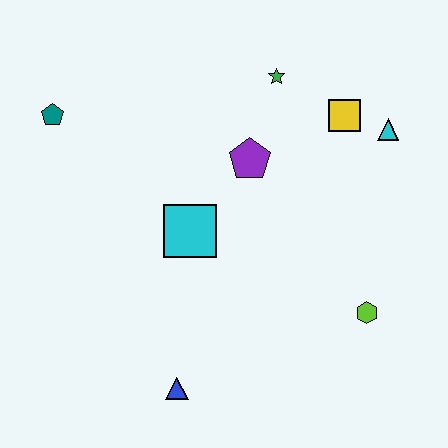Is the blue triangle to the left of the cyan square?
Yes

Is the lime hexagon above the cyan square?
No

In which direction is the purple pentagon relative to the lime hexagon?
The purple pentagon is above the lime hexagon.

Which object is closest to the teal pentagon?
The cyan square is closest to the teal pentagon.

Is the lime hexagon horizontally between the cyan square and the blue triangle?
No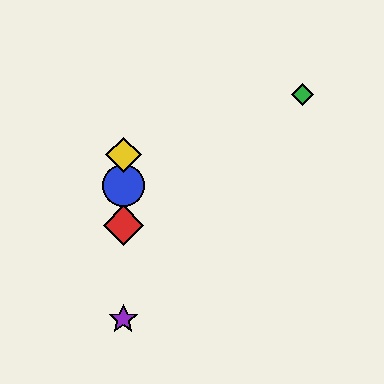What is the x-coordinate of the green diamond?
The green diamond is at x≈302.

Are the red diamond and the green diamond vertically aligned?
No, the red diamond is at x≈123 and the green diamond is at x≈302.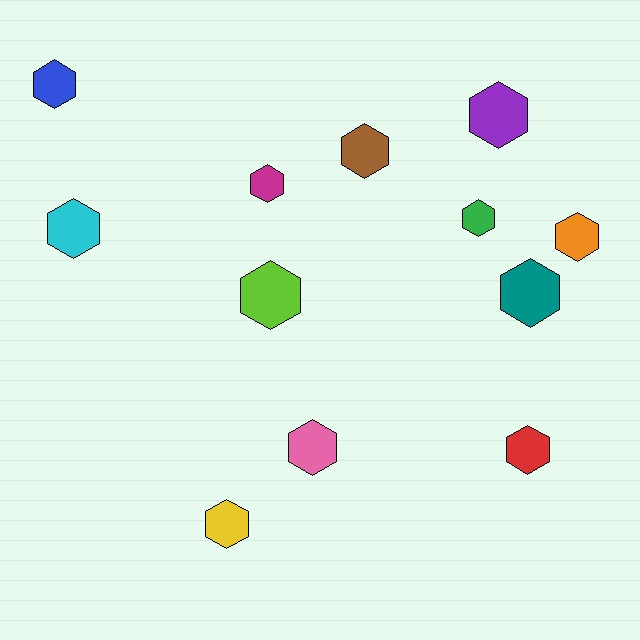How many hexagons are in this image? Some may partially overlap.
There are 12 hexagons.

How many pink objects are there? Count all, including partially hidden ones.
There is 1 pink object.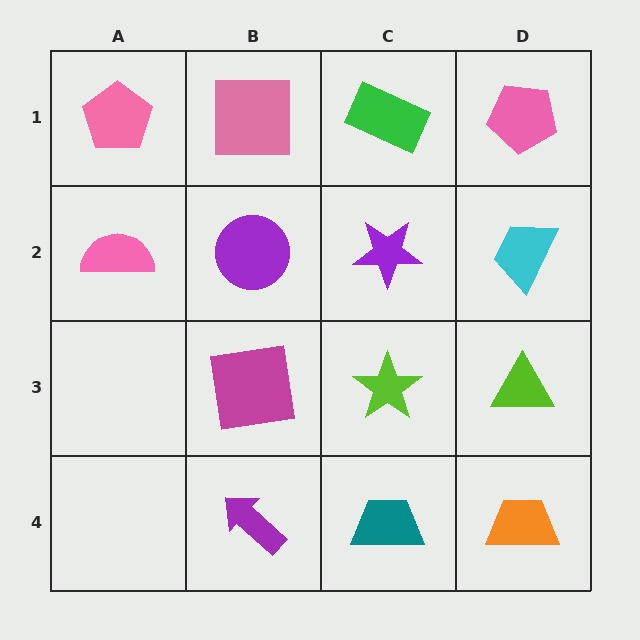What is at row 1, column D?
A pink pentagon.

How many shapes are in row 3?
3 shapes.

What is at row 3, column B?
A magenta square.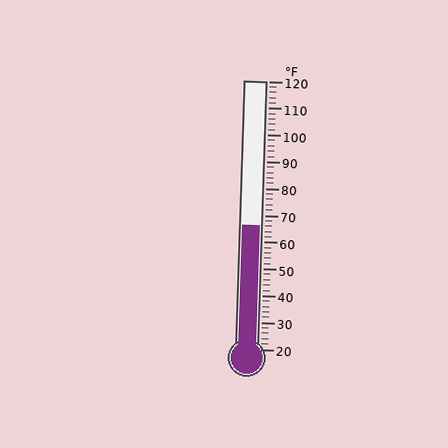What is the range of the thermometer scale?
The thermometer scale ranges from 20°F to 120°F.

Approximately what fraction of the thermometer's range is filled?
The thermometer is filled to approximately 45% of its range.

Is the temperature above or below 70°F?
The temperature is below 70°F.